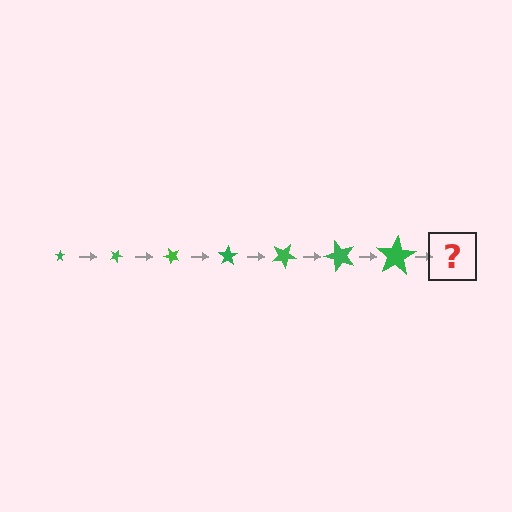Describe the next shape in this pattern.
It should be a star, larger than the previous one and rotated 175 degrees from the start.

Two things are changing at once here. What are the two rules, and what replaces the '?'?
The two rules are that the star grows larger each step and it rotates 25 degrees each step. The '?' should be a star, larger than the previous one and rotated 175 degrees from the start.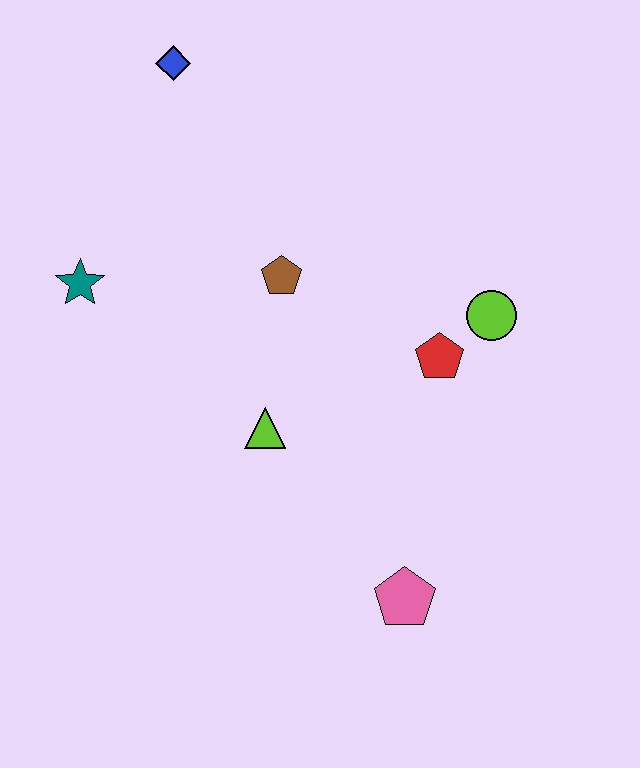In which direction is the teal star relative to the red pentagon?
The teal star is to the left of the red pentagon.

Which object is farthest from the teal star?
The pink pentagon is farthest from the teal star.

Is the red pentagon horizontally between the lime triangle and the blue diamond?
No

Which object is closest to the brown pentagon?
The lime triangle is closest to the brown pentagon.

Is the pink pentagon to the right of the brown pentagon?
Yes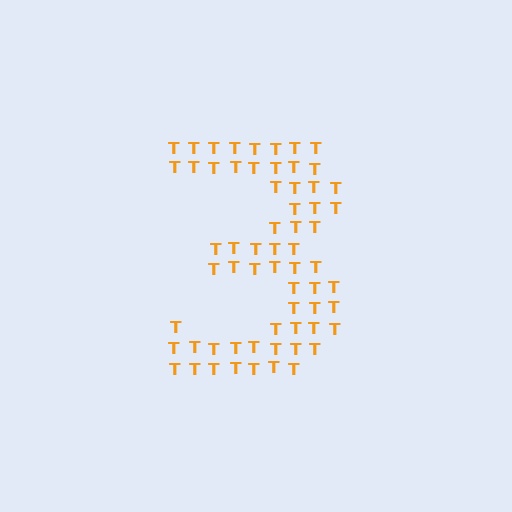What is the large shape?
The large shape is the digit 3.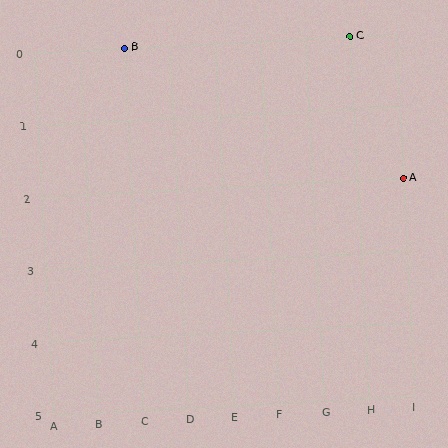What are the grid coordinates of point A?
Point A is at grid coordinates (I, 2).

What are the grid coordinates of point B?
Point B is at grid coordinates (C, 0).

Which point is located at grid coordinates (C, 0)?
Point B is at (C, 0).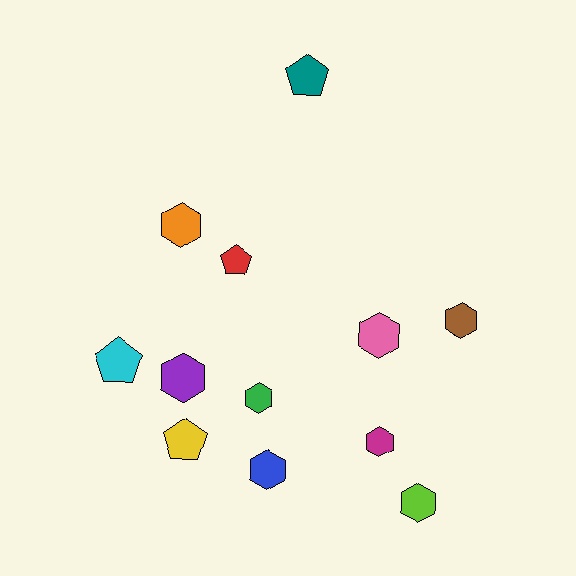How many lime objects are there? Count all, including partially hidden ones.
There is 1 lime object.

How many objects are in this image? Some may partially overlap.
There are 12 objects.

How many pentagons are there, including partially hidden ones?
There are 4 pentagons.